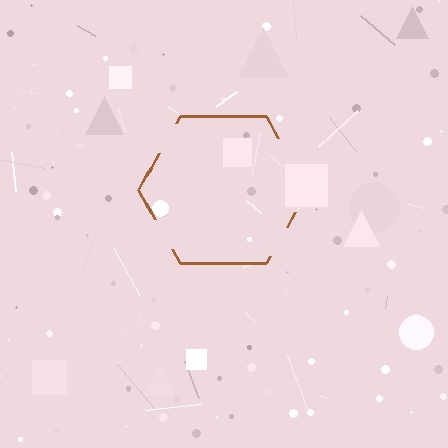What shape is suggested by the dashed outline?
The dashed outline suggests a hexagon.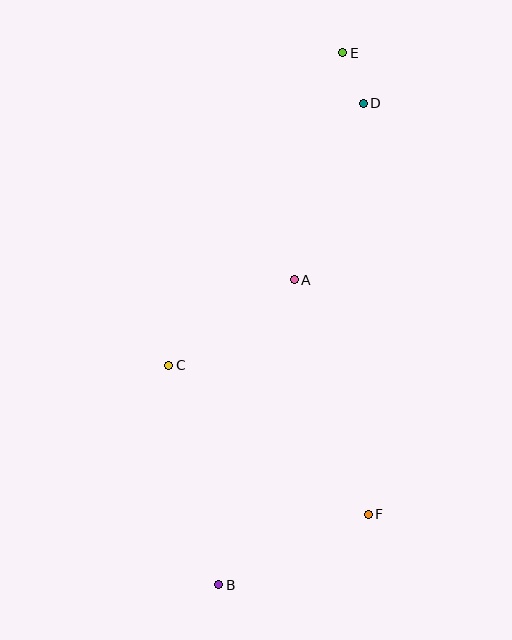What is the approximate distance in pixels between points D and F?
The distance between D and F is approximately 411 pixels.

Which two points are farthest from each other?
Points B and E are farthest from each other.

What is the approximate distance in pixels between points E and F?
The distance between E and F is approximately 462 pixels.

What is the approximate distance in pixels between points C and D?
The distance between C and D is approximately 326 pixels.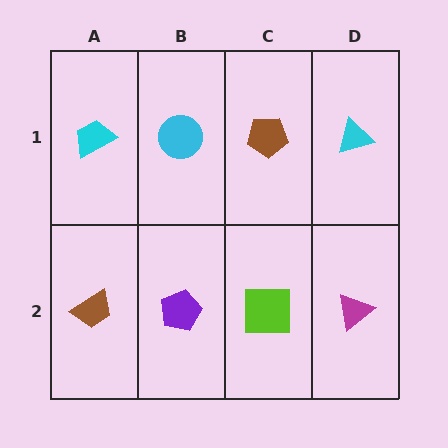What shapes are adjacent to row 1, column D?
A magenta triangle (row 2, column D), a brown pentagon (row 1, column C).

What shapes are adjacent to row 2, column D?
A cyan triangle (row 1, column D), a lime square (row 2, column C).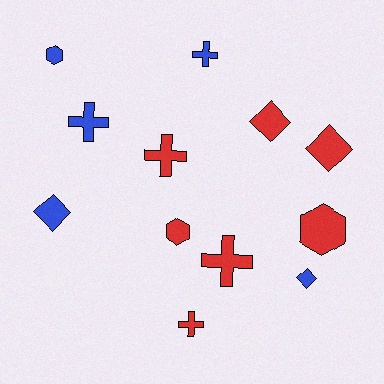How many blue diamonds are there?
There are 2 blue diamonds.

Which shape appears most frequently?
Cross, with 5 objects.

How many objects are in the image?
There are 12 objects.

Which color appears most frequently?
Red, with 7 objects.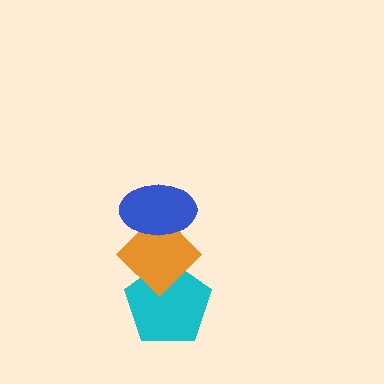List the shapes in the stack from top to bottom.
From top to bottom: the blue ellipse, the orange diamond, the cyan pentagon.